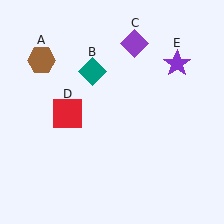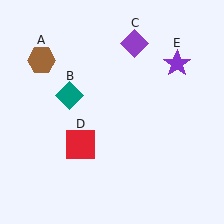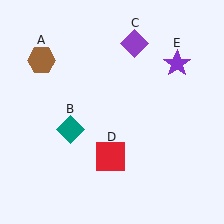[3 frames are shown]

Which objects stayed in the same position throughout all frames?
Brown hexagon (object A) and purple diamond (object C) and purple star (object E) remained stationary.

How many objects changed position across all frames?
2 objects changed position: teal diamond (object B), red square (object D).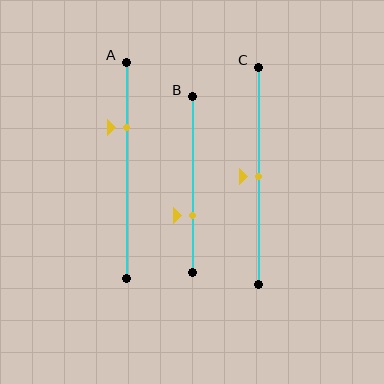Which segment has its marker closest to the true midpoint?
Segment C has its marker closest to the true midpoint.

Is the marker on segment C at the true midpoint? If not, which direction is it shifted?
Yes, the marker on segment C is at the true midpoint.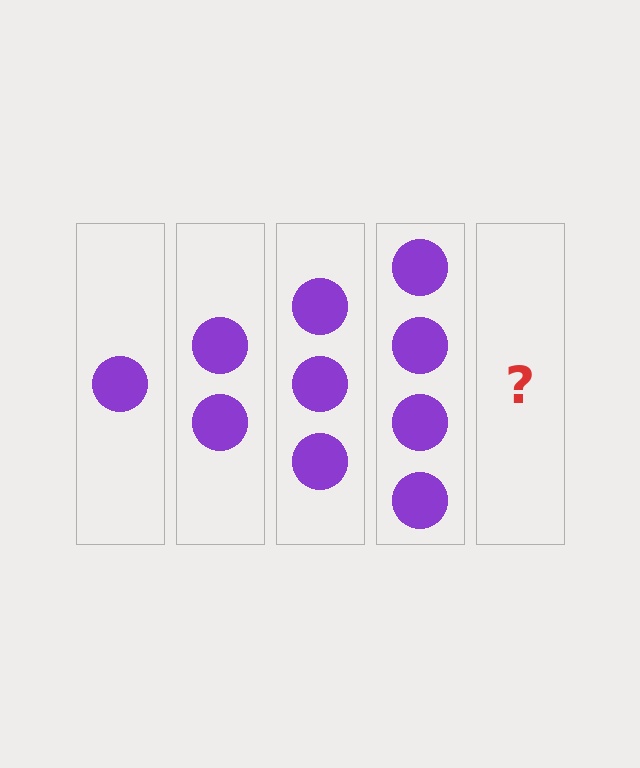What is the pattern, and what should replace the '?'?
The pattern is that each step adds one more circle. The '?' should be 5 circles.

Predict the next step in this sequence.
The next step is 5 circles.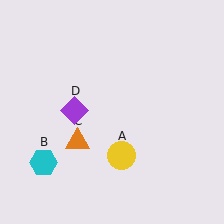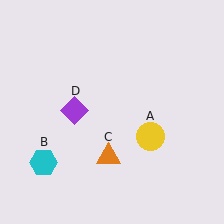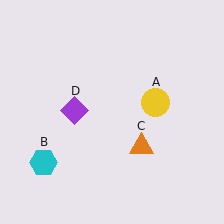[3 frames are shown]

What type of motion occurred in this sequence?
The yellow circle (object A), orange triangle (object C) rotated counterclockwise around the center of the scene.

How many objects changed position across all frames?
2 objects changed position: yellow circle (object A), orange triangle (object C).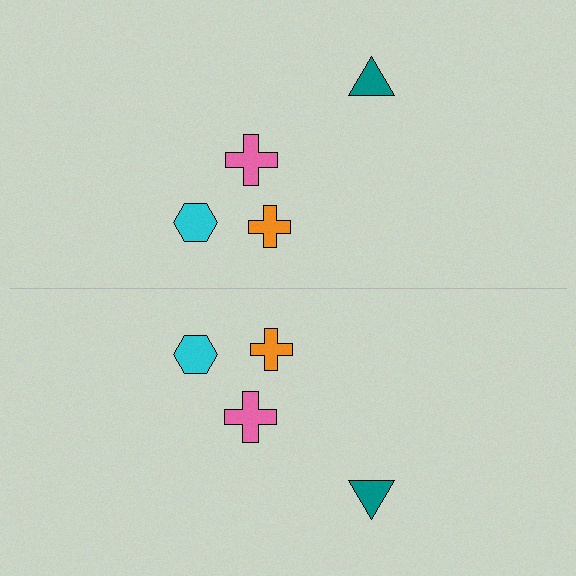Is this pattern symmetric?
Yes, this pattern has bilateral (reflection) symmetry.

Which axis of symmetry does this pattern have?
The pattern has a horizontal axis of symmetry running through the center of the image.